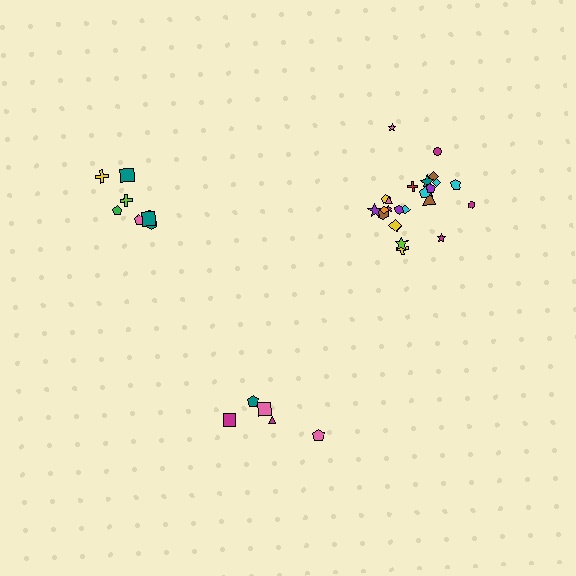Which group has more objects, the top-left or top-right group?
The top-right group.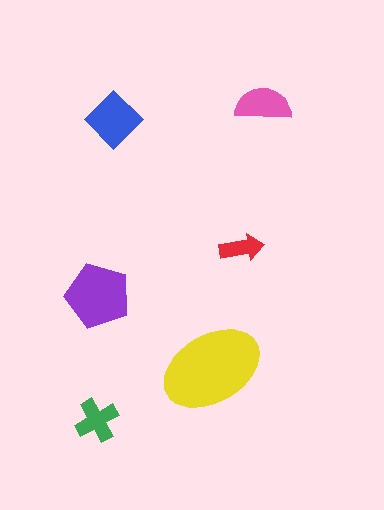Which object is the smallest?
The red arrow.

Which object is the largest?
The yellow ellipse.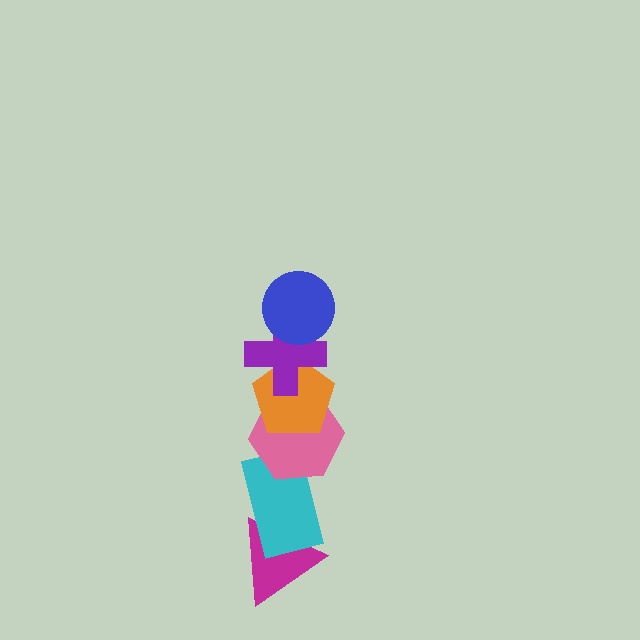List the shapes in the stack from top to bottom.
From top to bottom: the blue circle, the purple cross, the orange pentagon, the pink hexagon, the cyan rectangle, the magenta triangle.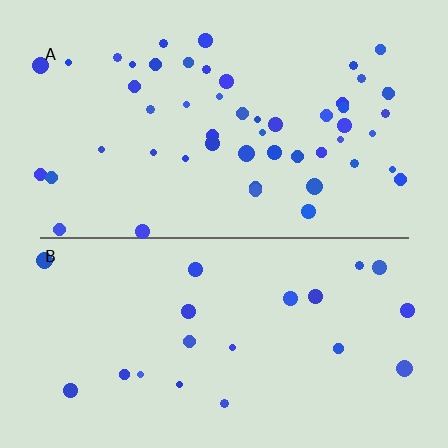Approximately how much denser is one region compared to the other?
Approximately 2.5× — region A over region B.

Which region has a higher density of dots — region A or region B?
A (the top).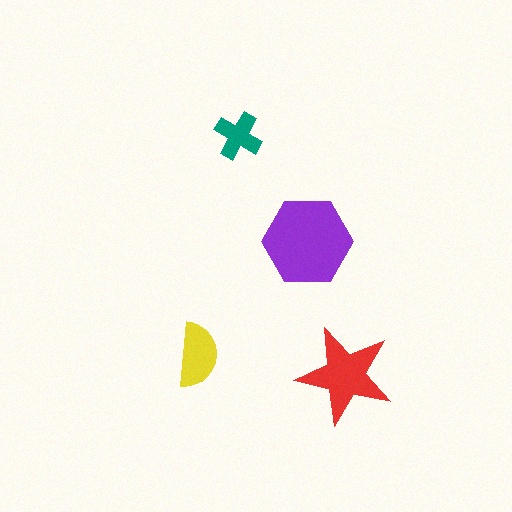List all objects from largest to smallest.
The purple hexagon, the red star, the yellow semicircle, the teal cross.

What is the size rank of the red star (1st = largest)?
2nd.